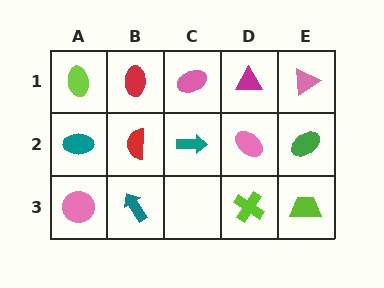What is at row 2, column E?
A green ellipse.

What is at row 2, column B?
A red semicircle.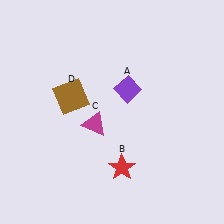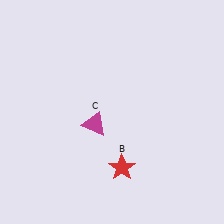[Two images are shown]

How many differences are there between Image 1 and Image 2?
There are 2 differences between the two images.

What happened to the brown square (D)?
The brown square (D) was removed in Image 2. It was in the top-left area of Image 1.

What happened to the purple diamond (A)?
The purple diamond (A) was removed in Image 2. It was in the top-right area of Image 1.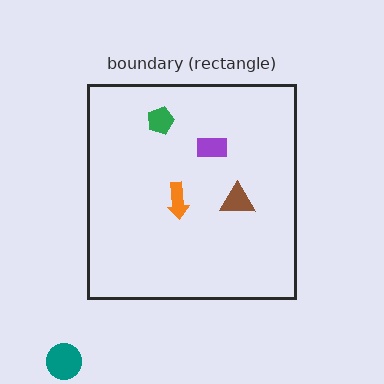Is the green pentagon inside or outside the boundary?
Inside.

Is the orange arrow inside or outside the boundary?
Inside.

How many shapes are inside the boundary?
4 inside, 1 outside.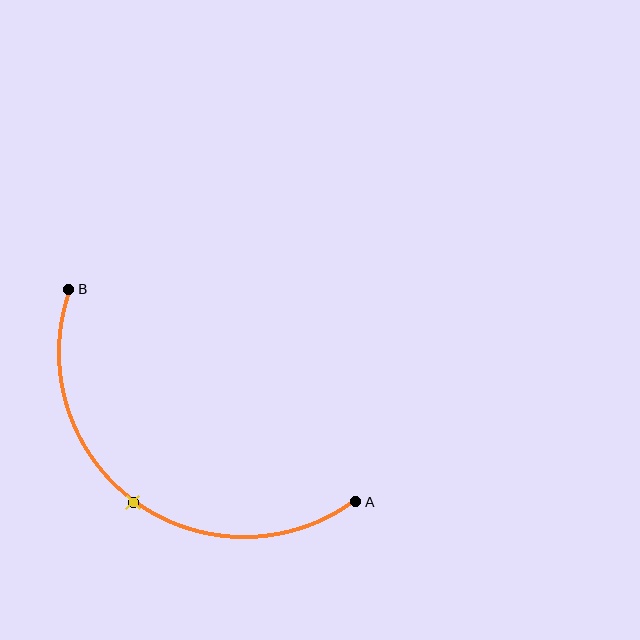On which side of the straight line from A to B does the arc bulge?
The arc bulges below and to the left of the straight line connecting A and B.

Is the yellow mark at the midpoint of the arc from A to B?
Yes. The yellow mark lies on the arc at equal arc-length from both A and B — it is the arc midpoint.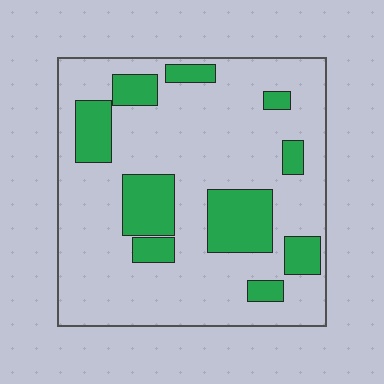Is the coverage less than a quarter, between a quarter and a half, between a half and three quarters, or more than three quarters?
Less than a quarter.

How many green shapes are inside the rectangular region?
10.